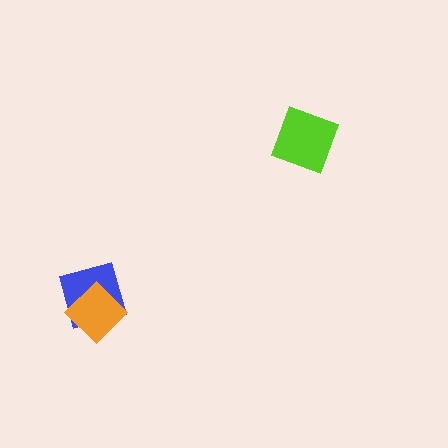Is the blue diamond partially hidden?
Yes, it is partially covered by another shape.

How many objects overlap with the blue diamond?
1 object overlaps with the blue diamond.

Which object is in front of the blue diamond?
The orange diamond is in front of the blue diamond.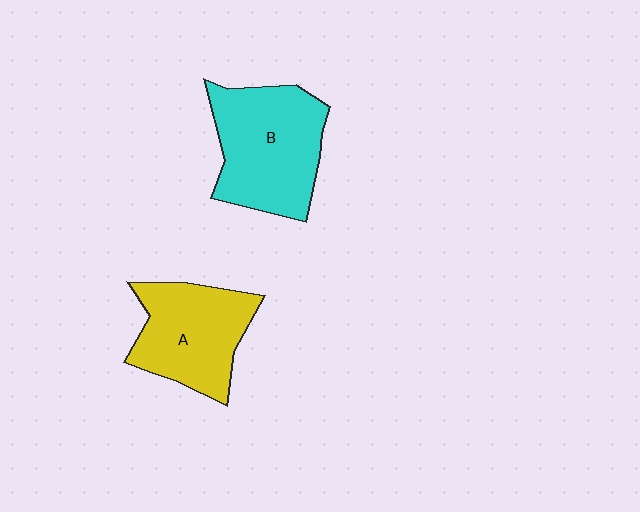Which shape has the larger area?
Shape B (cyan).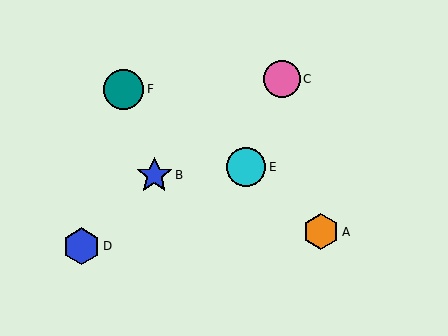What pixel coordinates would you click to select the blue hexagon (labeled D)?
Click at (82, 246) to select the blue hexagon D.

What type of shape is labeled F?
Shape F is a teal circle.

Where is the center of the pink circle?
The center of the pink circle is at (282, 79).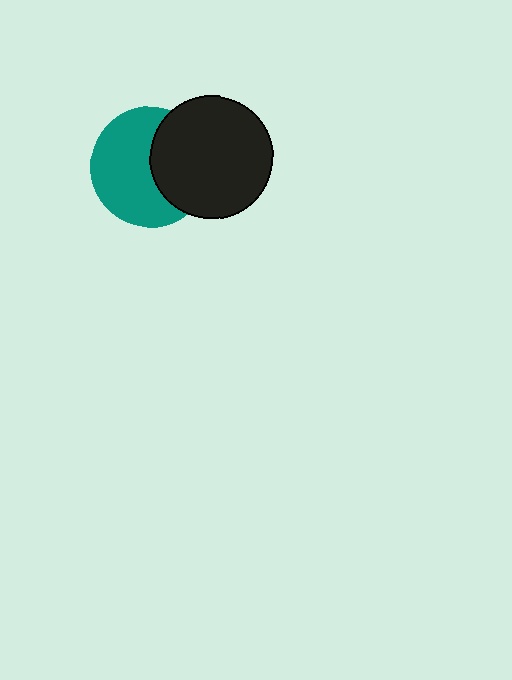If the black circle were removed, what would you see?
You would see the complete teal circle.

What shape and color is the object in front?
The object in front is a black circle.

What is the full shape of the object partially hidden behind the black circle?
The partially hidden object is a teal circle.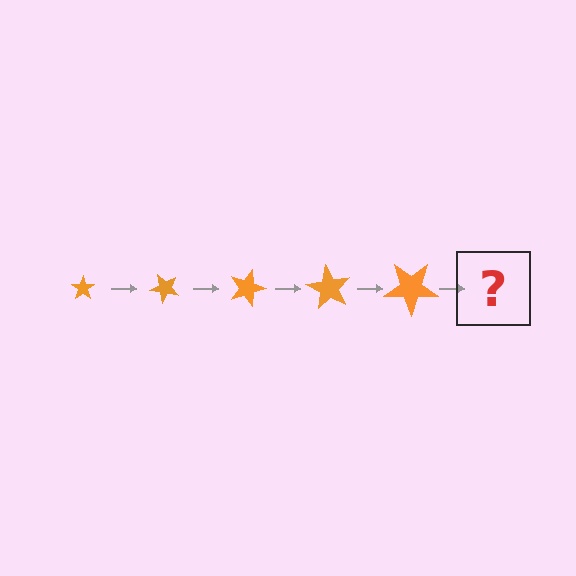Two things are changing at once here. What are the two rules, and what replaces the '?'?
The two rules are that the star grows larger each step and it rotates 45 degrees each step. The '?' should be a star, larger than the previous one and rotated 225 degrees from the start.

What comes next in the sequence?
The next element should be a star, larger than the previous one and rotated 225 degrees from the start.